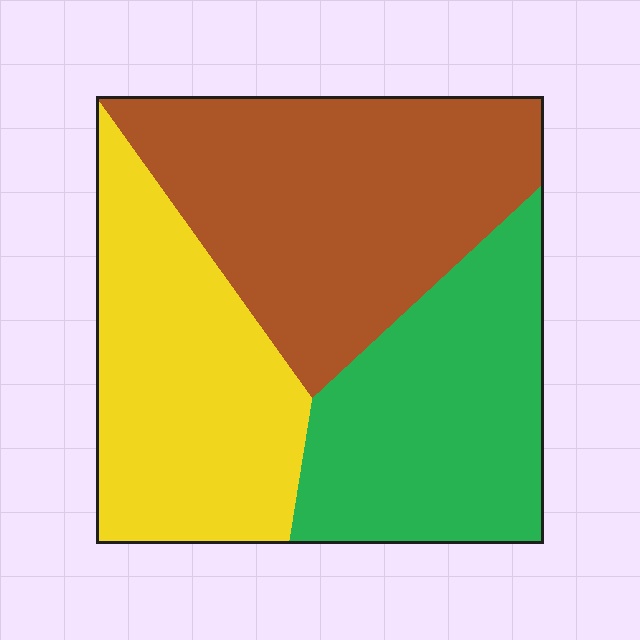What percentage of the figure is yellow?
Yellow takes up about one third (1/3) of the figure.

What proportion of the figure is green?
Green covers about 30% of the figure.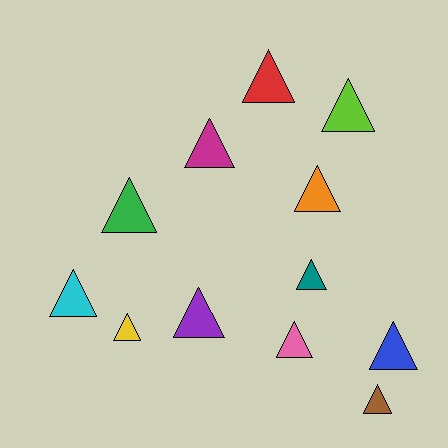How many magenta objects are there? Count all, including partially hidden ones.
There is 1 magenta object.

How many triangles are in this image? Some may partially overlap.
There are 12 triangles.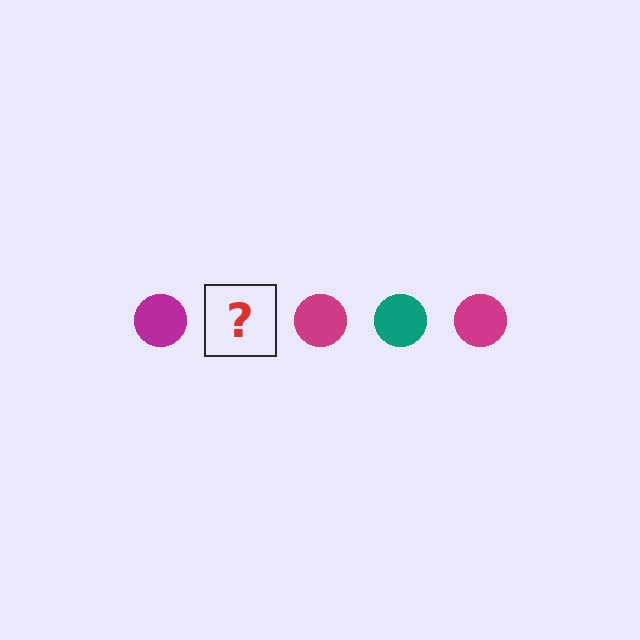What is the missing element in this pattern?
The missing element is a teal circle.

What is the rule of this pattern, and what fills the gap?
The rule is that the pattern cycles through magenta, teal circles. The gap should be filled with a teal circle.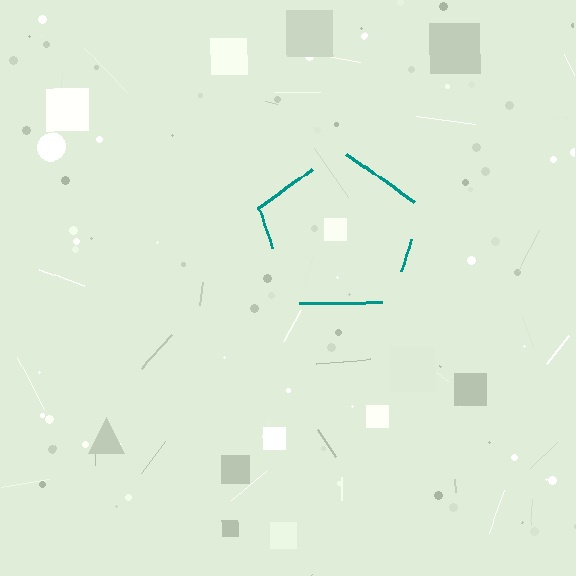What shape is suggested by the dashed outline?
The dashed outline suggests a pentagon.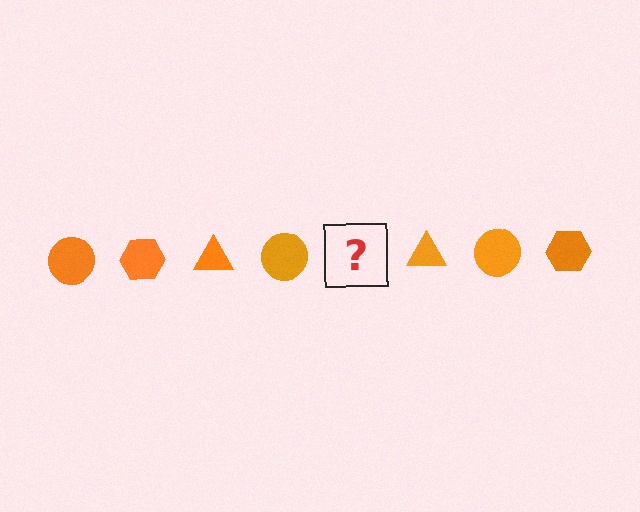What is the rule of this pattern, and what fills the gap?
The rule is that the pattern cycles through circle, hexagon, triangle shapes in orange. The gap should be filled with an orange hexagon.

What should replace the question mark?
The question mark should be replaced with an orange hexagon.